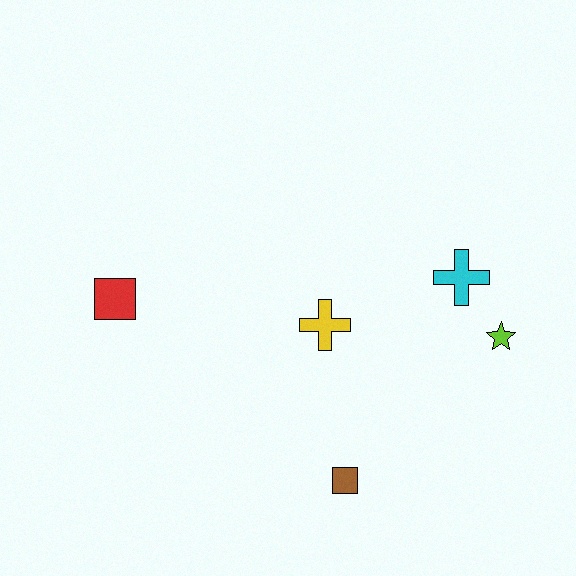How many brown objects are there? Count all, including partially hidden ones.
There is 1 brown object.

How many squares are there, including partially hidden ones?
There are 2 squares.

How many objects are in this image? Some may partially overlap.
There are 5 objects.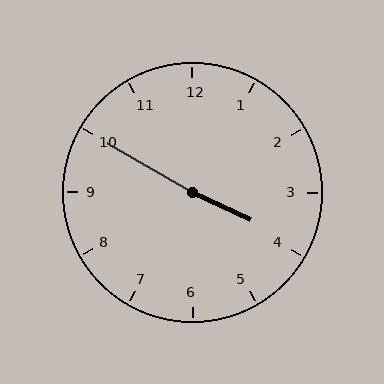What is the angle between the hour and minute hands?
Approximately 175 degrees.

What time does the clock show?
3:50.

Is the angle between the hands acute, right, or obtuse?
It is obtuse.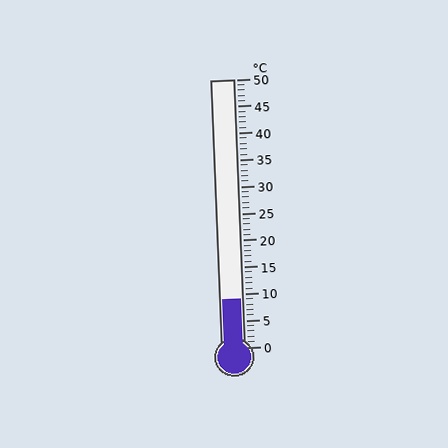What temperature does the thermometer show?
The thermometer shows approximately 9°C.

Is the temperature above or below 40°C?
The temperature is below 40°C.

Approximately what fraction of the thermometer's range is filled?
The thermometer is filled to approximately 20% of its range.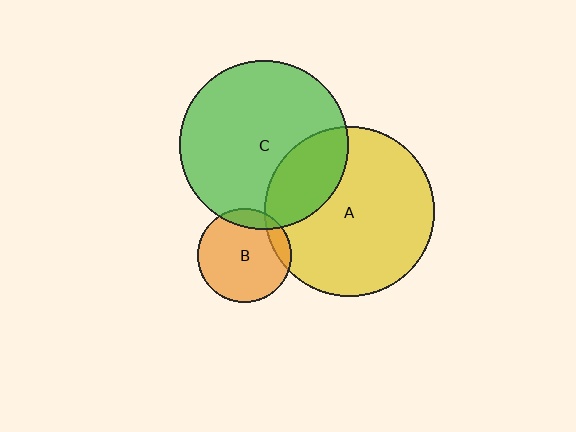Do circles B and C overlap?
Yes.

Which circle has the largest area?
Circle A (yellow).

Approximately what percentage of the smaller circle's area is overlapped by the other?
Approximately 15%.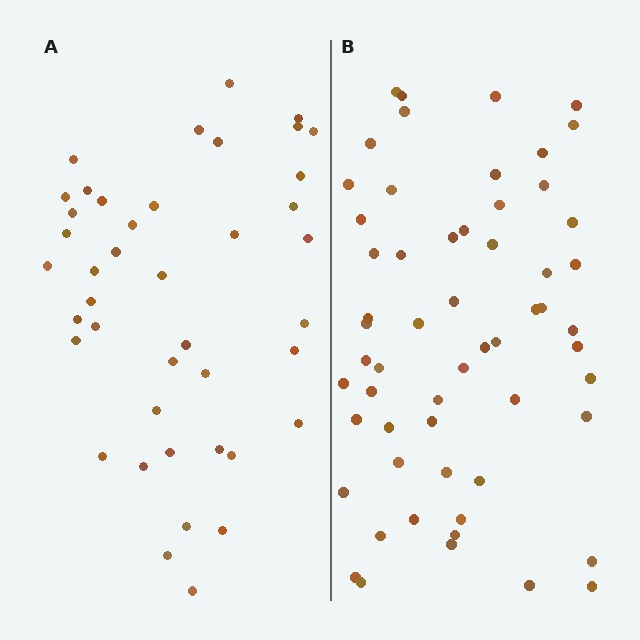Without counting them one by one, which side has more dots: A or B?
Region B (the right region) has more dots.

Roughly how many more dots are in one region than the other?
Region B has approximately 15 more dots than region A.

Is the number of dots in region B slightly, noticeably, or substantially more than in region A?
Region B has noticeably more, but not dramatically so. The ratio is roughly 1.4 to 1.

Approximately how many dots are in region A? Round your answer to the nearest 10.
About 40 dots. (The exact count is 42, which rounds to 40.)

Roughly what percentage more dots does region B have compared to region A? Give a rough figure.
About 40% more.